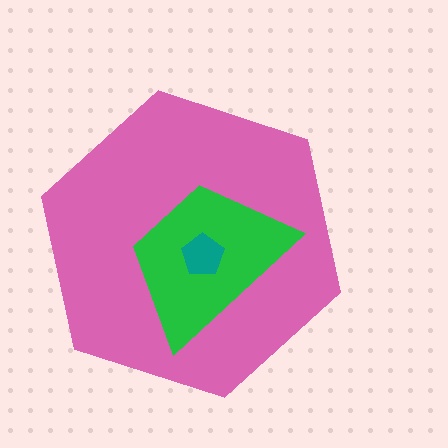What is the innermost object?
The teal pentagon.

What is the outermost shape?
The pink hexagon.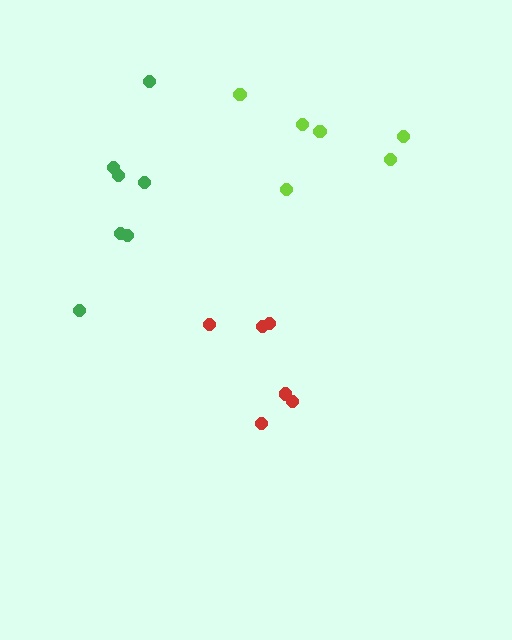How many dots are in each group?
Group 1: 6 dots, Group 2: 6 dots, Group 3: 7 dots (19 total).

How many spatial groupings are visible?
There are 3 spatial groupings.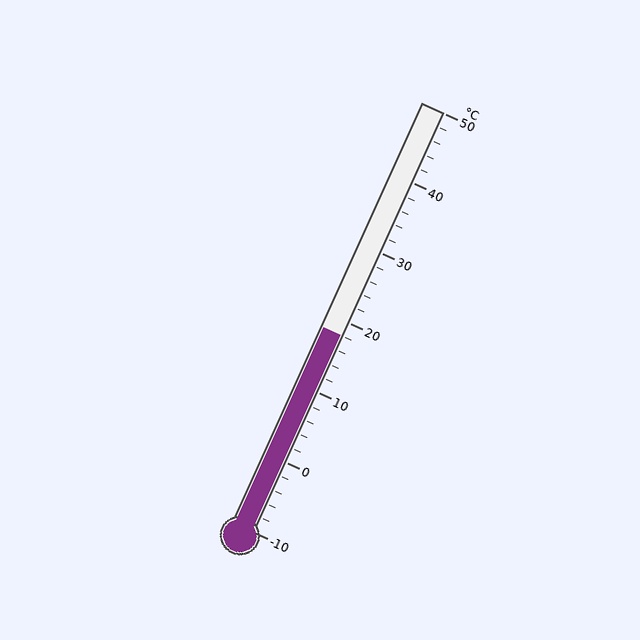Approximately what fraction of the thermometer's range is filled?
The thermometer is filled to approximately 45% of its range.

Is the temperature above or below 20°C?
The temperature is below 20°C.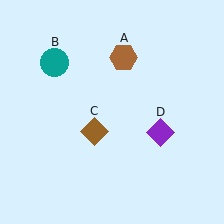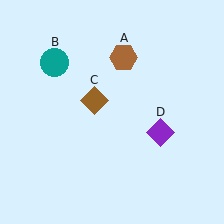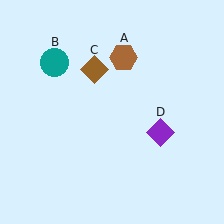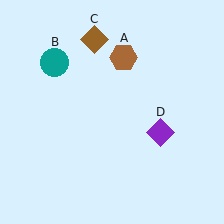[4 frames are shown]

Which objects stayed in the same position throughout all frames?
Brown hexagon (object A) and teal circle (object B) and purple diamond (object D) remained stationary.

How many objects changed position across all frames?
1 object changed position: brown diamond (object C).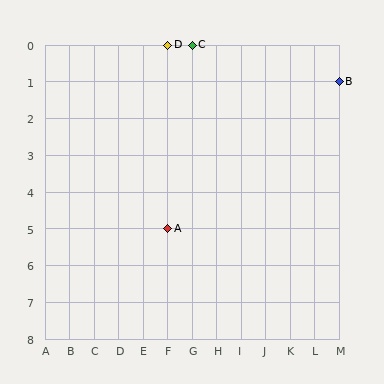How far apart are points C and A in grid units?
Points C and A are 1 column and 5 rows apart (about 5.1 grid units diagonally).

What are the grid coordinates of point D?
Point D is at grid coordinates (F, 0).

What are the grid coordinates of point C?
Point C is at grid coordinates (G, 0).